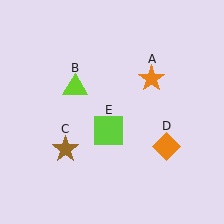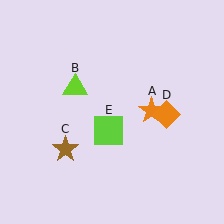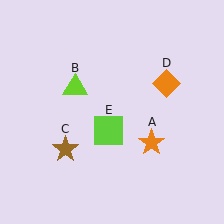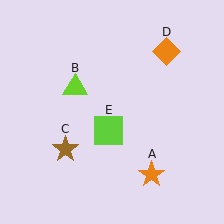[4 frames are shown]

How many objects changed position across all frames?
2 objects changed position: orange star (object A), orange diamond (object D).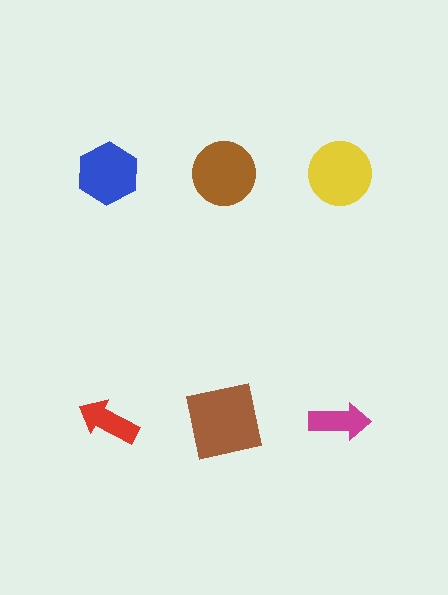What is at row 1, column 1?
A blue hexagon.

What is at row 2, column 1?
A red arrow.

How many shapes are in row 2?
3 shapes.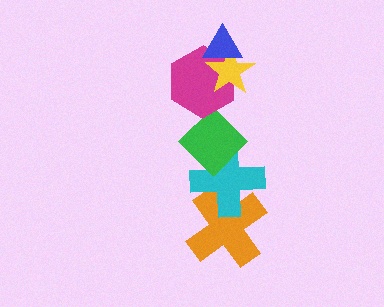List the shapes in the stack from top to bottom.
From top to bottom: the blue triangle, the yellow star, the magenta hexagon, the green diamond, the cyan cross, the orange cross.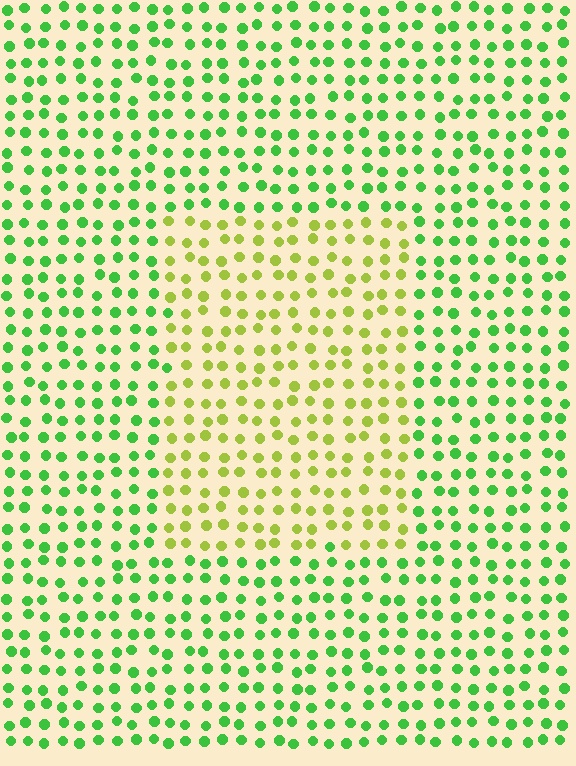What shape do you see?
I see a rectangle.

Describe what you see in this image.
The image is filled with small green elements in a uniform arrangement. A rectangle-shaped region is visible where the elements are tinted to a slightly different hue, forming a subtle color boundary.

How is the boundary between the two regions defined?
The boundary is defined purely by a slight shift in hue (about 44 degrees). Spacing, size, and orientation are identical on both sides.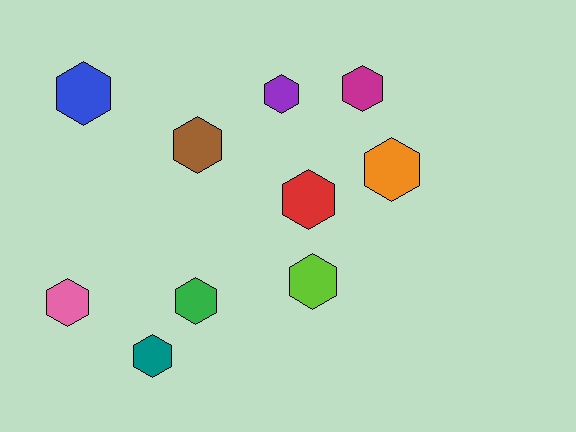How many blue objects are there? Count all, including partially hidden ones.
There is 1 blue object.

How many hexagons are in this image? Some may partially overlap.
There are 10 hexagons.